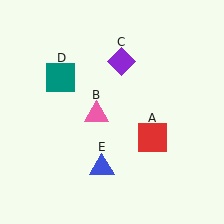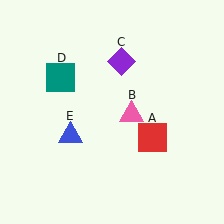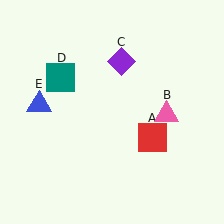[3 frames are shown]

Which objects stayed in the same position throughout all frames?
Red square (object A) and purple diamond (object C) and teal square (object D) remained stationary.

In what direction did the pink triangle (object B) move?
The pink triangle (object B) moved right.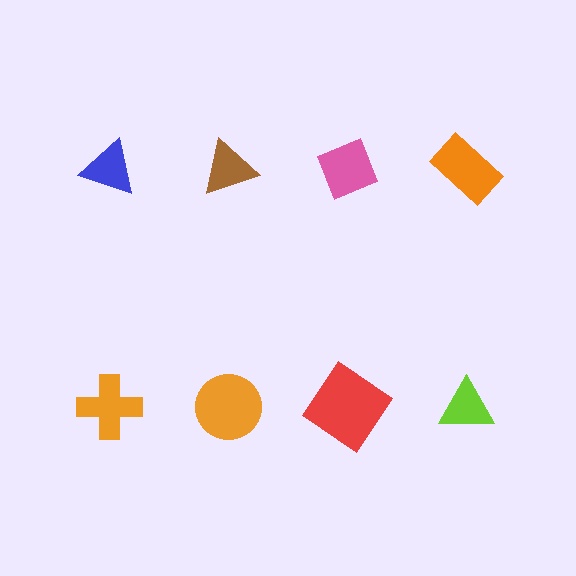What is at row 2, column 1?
An orange cross.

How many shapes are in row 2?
4 shapes.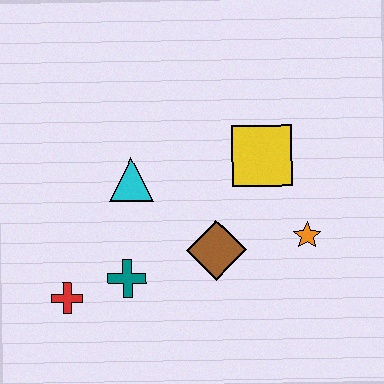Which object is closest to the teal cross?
The red cross is closest to the teal cross.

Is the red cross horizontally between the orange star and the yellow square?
No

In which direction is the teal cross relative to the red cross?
The teal cross is to the right of the red cross.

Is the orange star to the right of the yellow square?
Yes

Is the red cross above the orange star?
No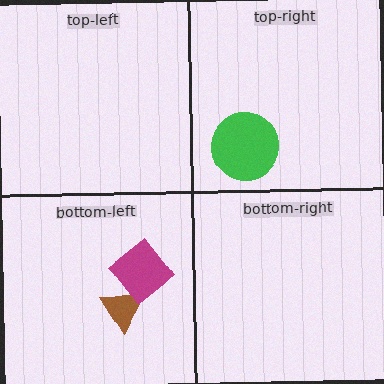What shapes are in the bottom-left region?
The brown triangle, the magenta diamond.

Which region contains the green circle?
The top-right region.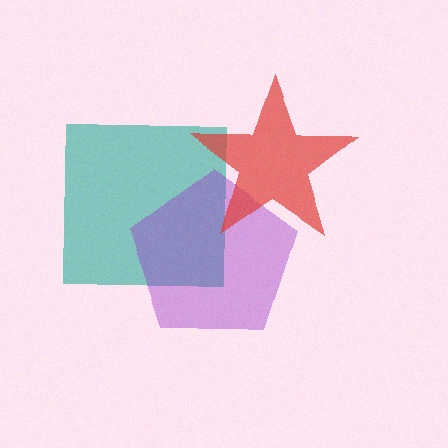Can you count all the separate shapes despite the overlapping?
Yes, there are 3 separate shapes.